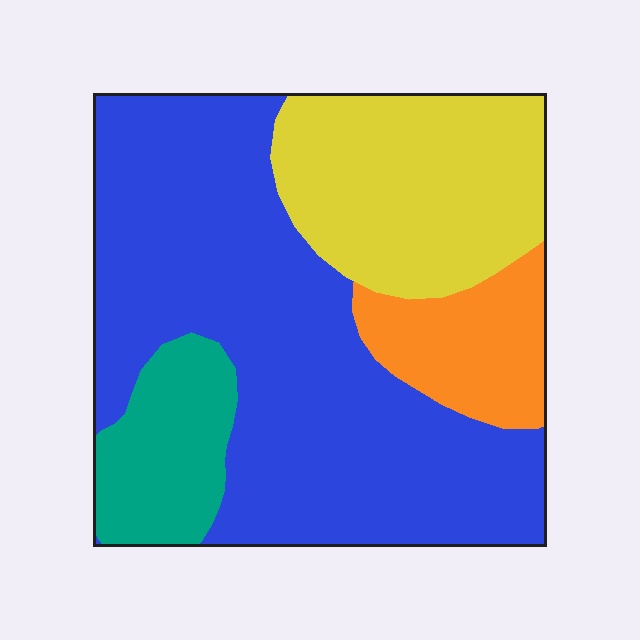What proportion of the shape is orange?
Orange covers roughly 10% of the shape.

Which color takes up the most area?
Blue, at roughly 55%.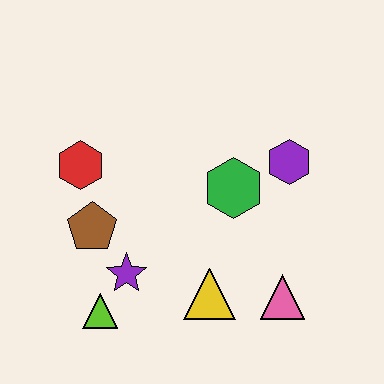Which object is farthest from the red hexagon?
The pink triangle is farthest from the red hexagon.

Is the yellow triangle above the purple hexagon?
No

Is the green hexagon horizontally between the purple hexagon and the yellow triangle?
Yes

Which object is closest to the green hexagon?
The purple hexagon is closest to the green hexagon.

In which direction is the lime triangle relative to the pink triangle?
The lime triangle is to the left of the pink triangle.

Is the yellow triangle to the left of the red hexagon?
No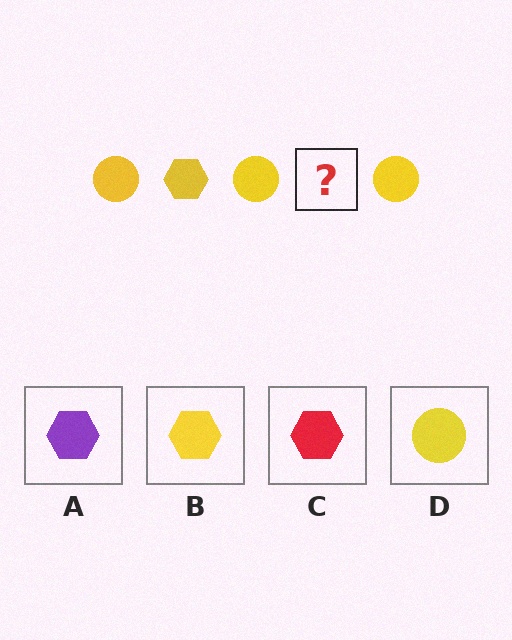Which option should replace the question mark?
Option B.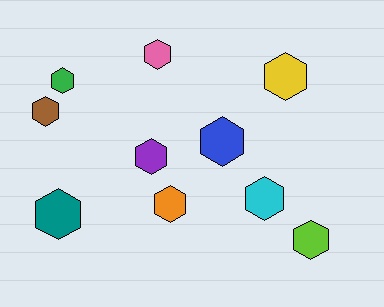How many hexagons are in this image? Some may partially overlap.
There are 10 hexagons.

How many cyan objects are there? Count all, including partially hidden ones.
There is 1 cyan object.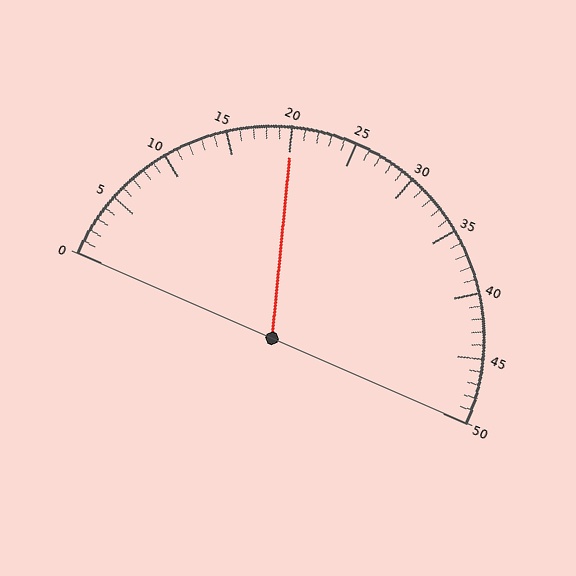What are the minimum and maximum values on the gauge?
The gauge ranges from 0 to 50.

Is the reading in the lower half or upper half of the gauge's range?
The reading is in the lower half of the range (0 to 50).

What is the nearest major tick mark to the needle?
The nearest major tick mark is 20.